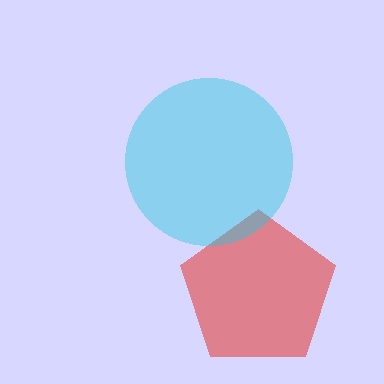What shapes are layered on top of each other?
The layered shapes are: a red pentagon, a cyan circle.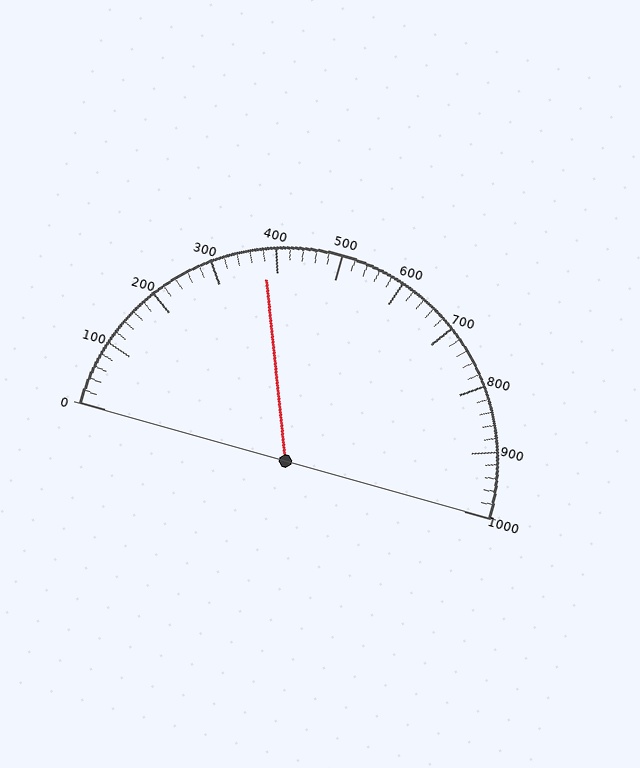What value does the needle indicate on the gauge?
The needle indicates approximately 380.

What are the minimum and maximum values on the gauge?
The gauge ranges from 0 to 1000.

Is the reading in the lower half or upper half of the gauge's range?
The reading is in the lower half of the range (0 to 1000).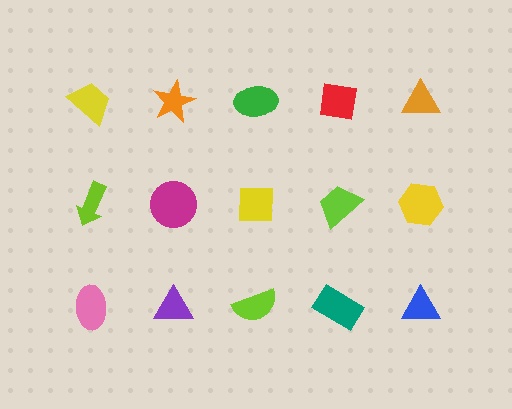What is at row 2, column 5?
A yellow hexagon.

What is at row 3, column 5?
A blue triangle.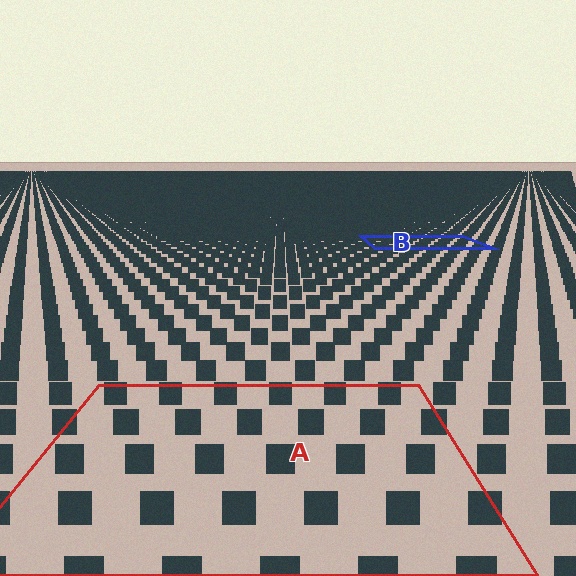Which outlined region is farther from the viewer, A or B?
Region B is farther from the viewer — the texture elements inside it appear smaller and more densely packed.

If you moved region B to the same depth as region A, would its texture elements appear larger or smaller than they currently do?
They would appear larger. At a closer depth, the same texture elements are projected at a bigger on-screen size.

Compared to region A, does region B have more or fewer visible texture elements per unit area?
Region B has more texture elements per unit area — they are packed more densely because it is farther away.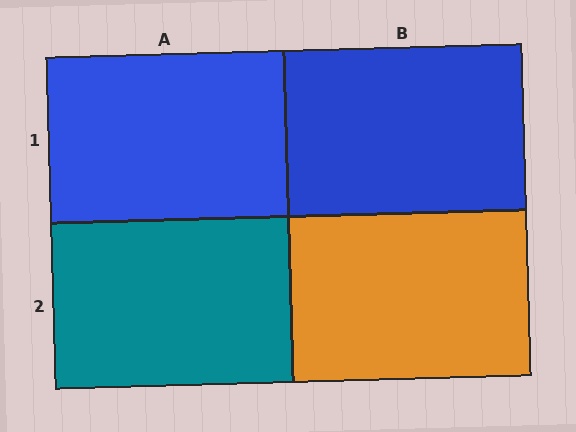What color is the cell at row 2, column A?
Teal.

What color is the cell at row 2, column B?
Orange.